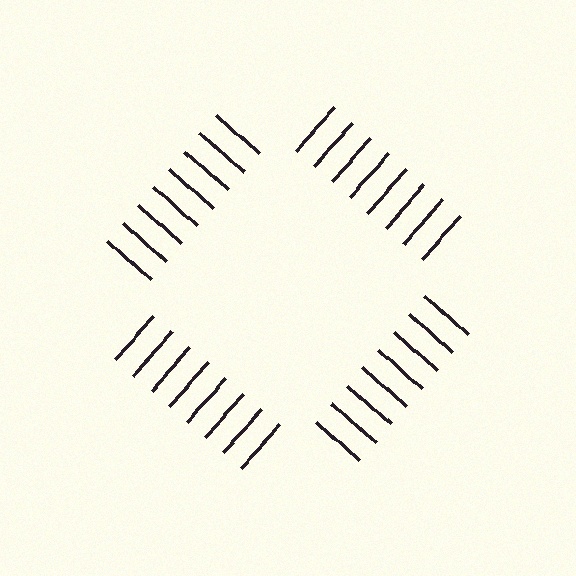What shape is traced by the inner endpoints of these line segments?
An illusory square — the line segments terminate on its edges but no continuous stroke is drawn.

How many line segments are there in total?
32 — 8 along each of the 4 edges.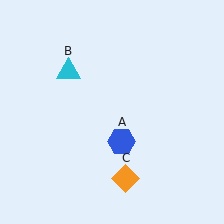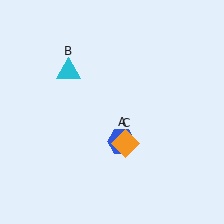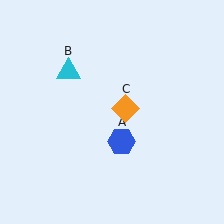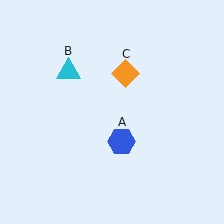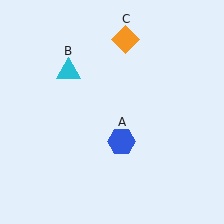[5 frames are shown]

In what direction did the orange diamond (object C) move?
The orange diamond (object C) moved up.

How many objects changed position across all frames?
1 object changed position: orange diamond (object C).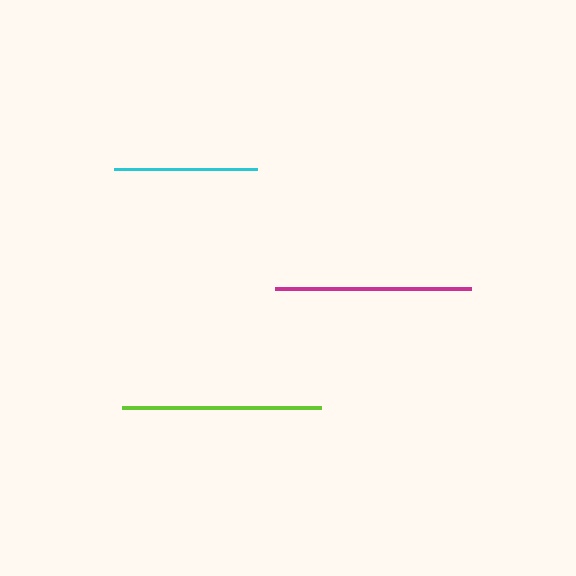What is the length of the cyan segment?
The cyan segment is approximately 143 pixels long.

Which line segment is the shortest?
The cyan line is the shortest at approximately 143 pixels.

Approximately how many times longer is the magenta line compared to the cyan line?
The magenta line is approximately 1.4 times the length of the cyan line.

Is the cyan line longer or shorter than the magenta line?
The magenta line is longer than the cyan line.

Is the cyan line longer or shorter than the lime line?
The lime line is longer than the cyan line.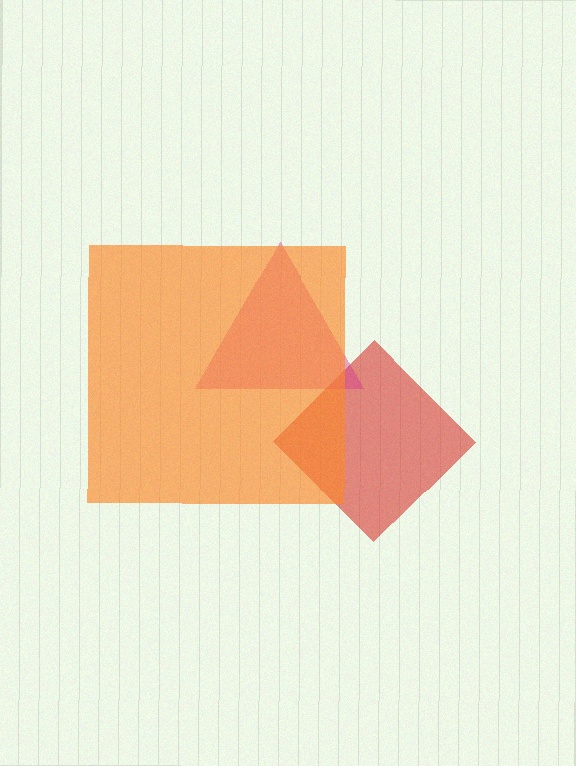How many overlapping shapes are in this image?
There are 3 overlapping shapes in the image.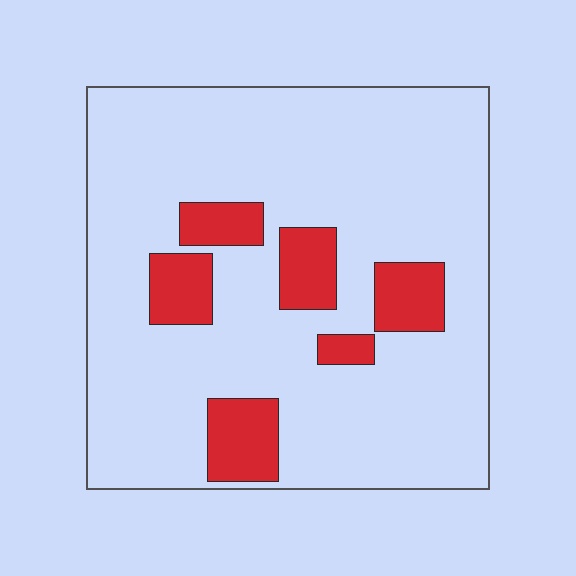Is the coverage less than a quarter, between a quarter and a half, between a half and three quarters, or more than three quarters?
Less than a quarter.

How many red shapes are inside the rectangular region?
6.